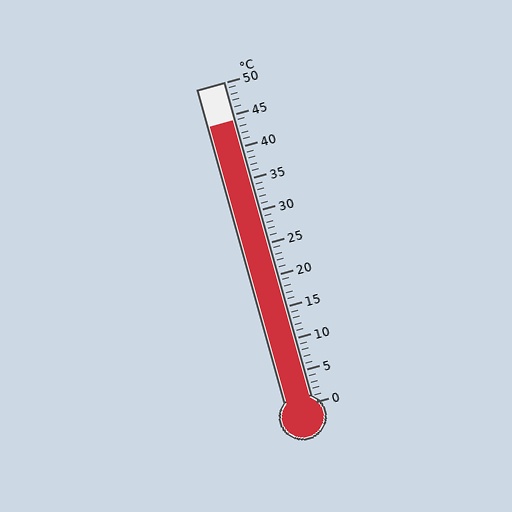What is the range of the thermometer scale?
The thermometer scale ranges from 0°C to 50°C.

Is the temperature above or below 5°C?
The temperature is above 5°C.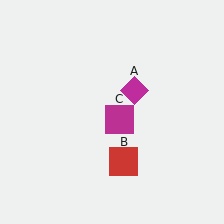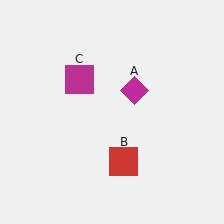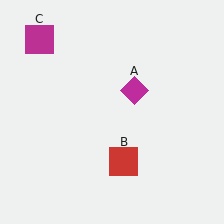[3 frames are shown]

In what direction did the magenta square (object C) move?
The magenta square (object C) moved up and to the left.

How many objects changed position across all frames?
1 object changed position: magenta square (object C).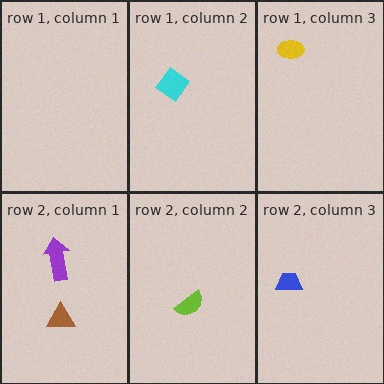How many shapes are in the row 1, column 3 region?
1.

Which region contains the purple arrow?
The row 2, column 1 region.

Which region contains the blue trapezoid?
The row 2, column 3 region.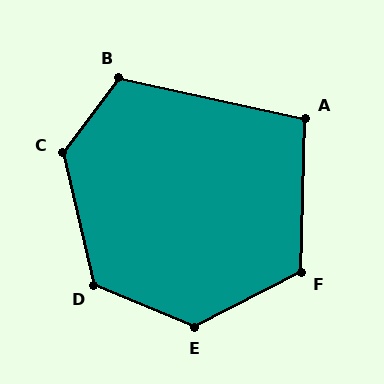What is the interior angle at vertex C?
Approximately 130 degrees (obtuse).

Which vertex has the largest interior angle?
E, at approximately 130 degrees.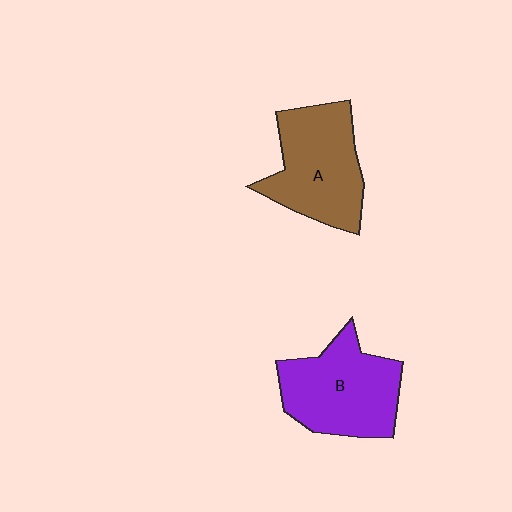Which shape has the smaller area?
Shape A (brown).